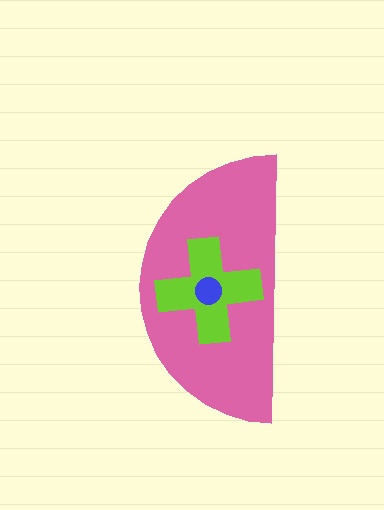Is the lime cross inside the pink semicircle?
Yes.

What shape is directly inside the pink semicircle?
The lime cross.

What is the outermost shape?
The pink semicircle.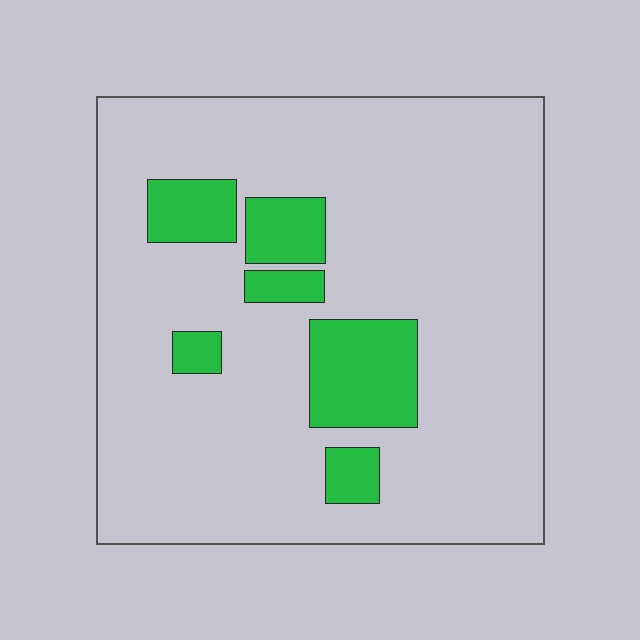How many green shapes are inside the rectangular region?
6.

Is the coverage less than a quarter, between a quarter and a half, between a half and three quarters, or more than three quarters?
Less than a quarter.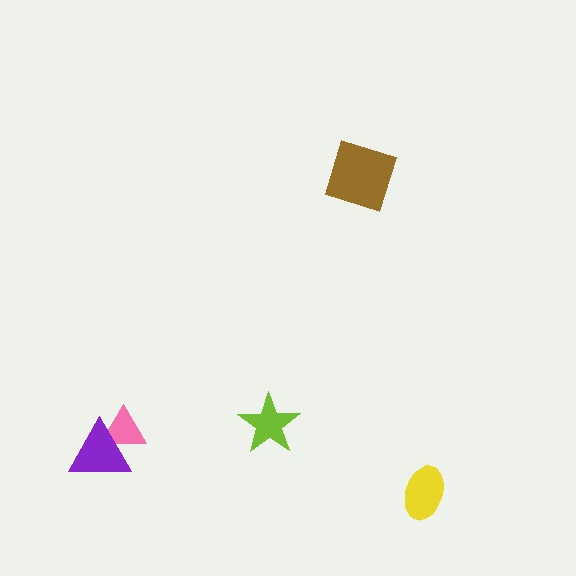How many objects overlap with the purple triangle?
1 object overlaps with the purple triangle.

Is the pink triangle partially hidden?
Yes, it is partially covered by another shape.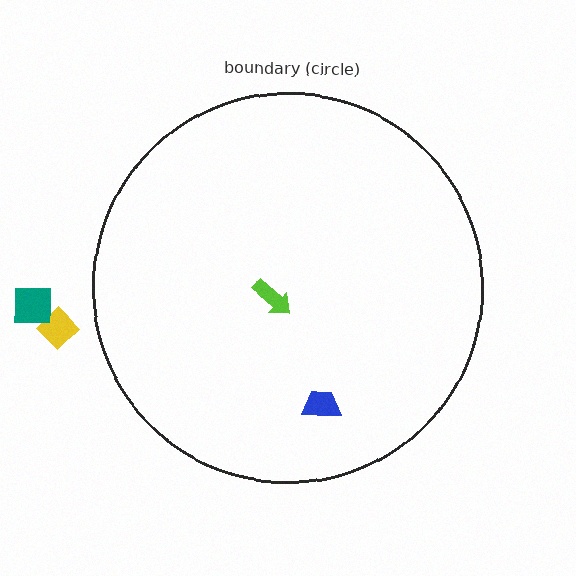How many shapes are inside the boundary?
2 inside, 2 outside.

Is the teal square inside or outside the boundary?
Outside.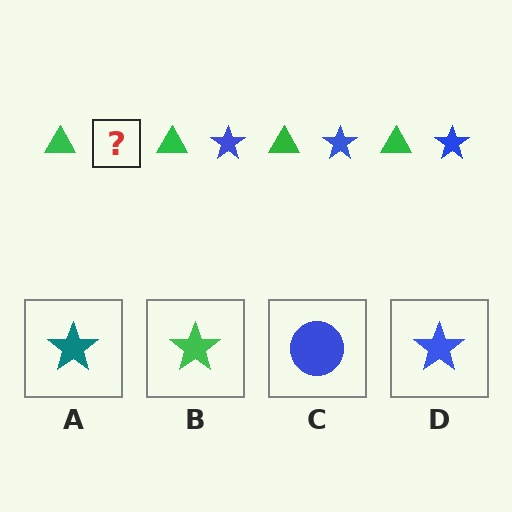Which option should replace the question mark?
Option D.